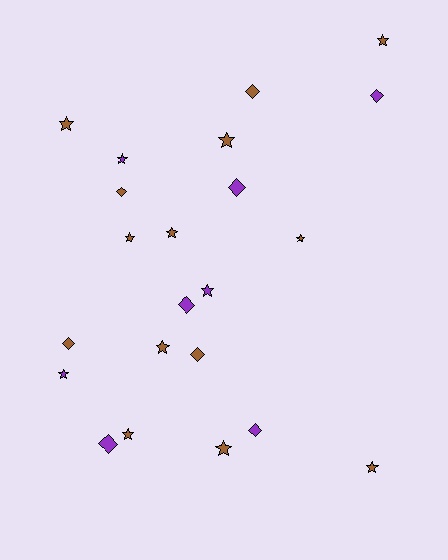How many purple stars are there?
There are 3 purple stars.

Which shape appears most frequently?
Star, with 13 objects.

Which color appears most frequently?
Brown, with 14 objects.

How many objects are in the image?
There are 22 objects.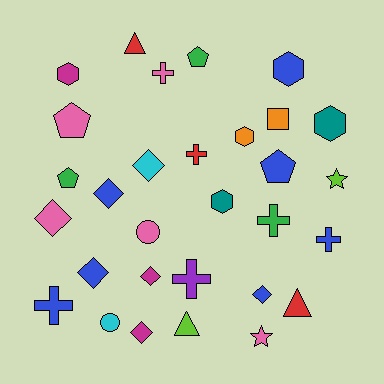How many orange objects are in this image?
There are 2 orange objects.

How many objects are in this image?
There are 30 objects.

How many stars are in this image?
There are 2 stars.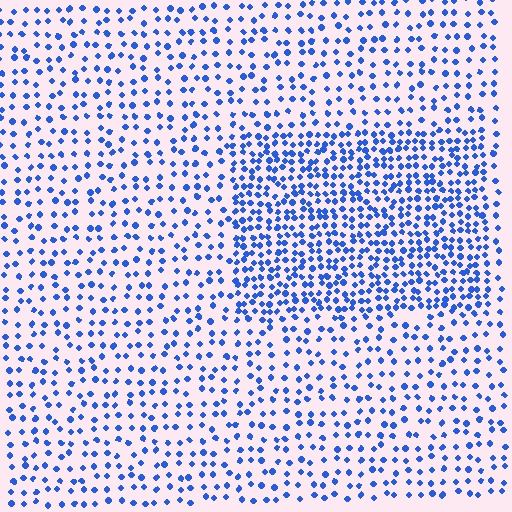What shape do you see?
I see a rectangle.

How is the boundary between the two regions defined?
The boundary is defined by a change in element density (approximately 2.1x ratio). All elements are the same color, size, and shape.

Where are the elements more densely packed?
The elements are more densely packed inside the rectangle boundary.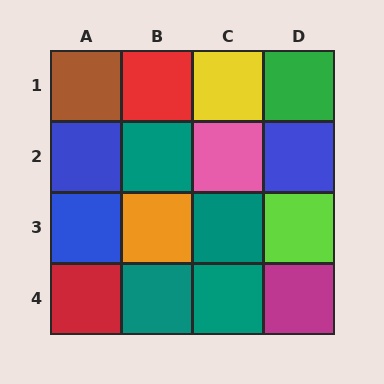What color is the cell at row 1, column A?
Brown.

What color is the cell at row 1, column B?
Red.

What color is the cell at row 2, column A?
Blue.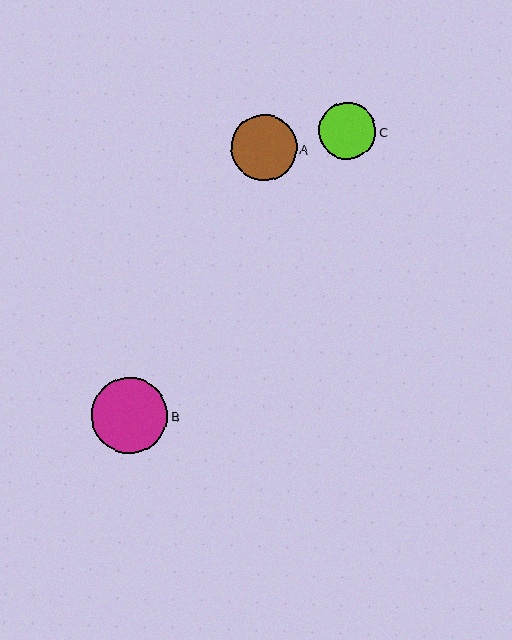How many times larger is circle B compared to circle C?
Circle B is approximately 1.3 times the size of circle C.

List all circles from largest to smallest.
From largest to smallest: B, A, C.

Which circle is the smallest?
Circle C is the smallest with a size of approximately 57 pixels.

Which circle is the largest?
Circle B is the largest with a size of approximately 76 pixels.